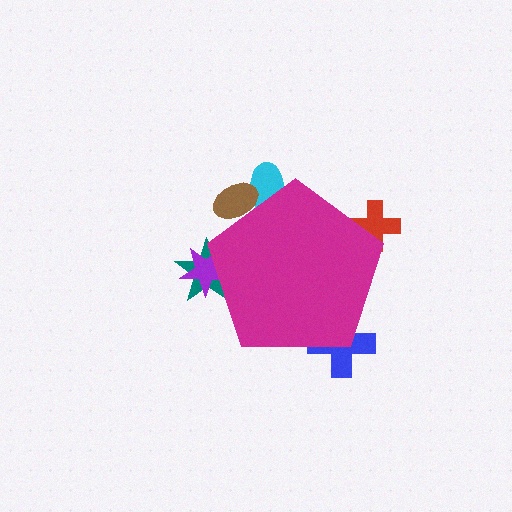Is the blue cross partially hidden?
Yes, the blue cross is partially hidden behind the magenta pentagon.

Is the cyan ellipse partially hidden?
Yes, the cyan ellipse is partially hidden behind the magenta pentagon.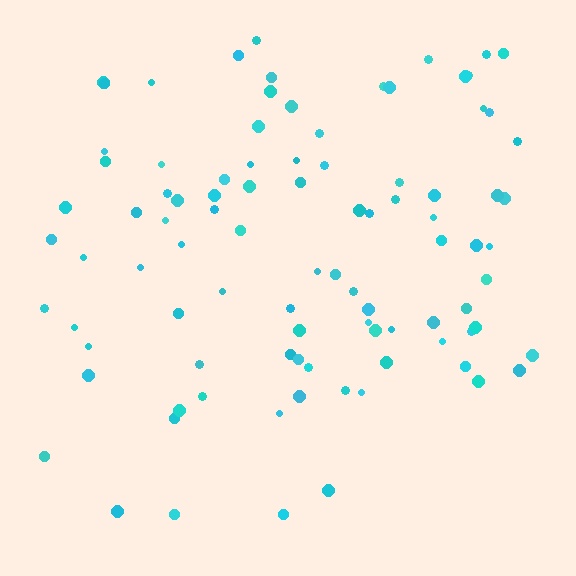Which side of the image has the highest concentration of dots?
The top.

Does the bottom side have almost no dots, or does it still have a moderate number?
Still a moderate number, just noticeably fewer than the top.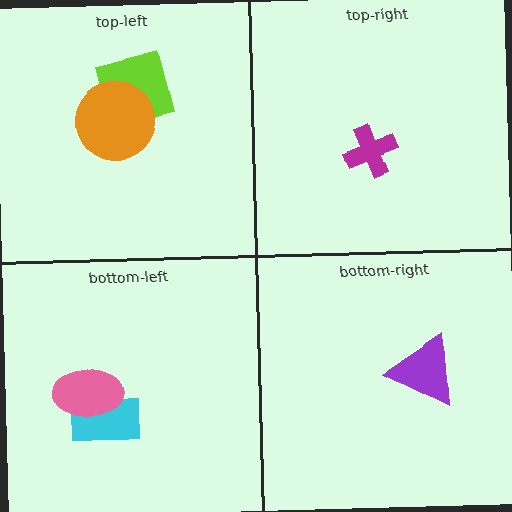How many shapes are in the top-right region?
1.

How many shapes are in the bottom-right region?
1.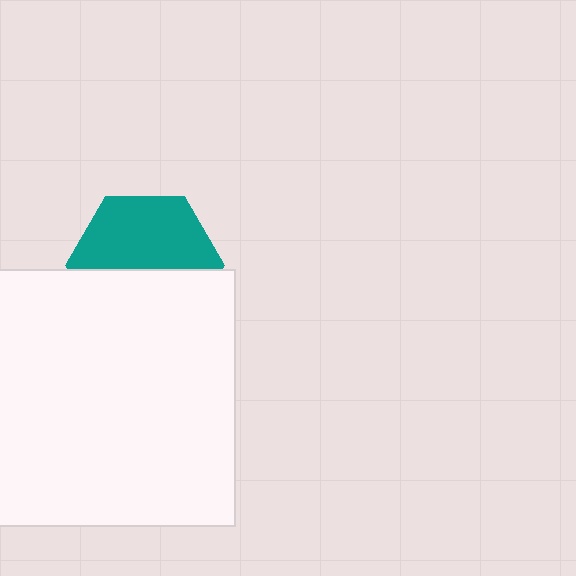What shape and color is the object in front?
The object in front is a white rectangle.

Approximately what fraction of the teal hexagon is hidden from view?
Roughly 46% of the teal hexagon is hidden behind the white rectangle.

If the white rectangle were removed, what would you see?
You would see the complete teal hexagon.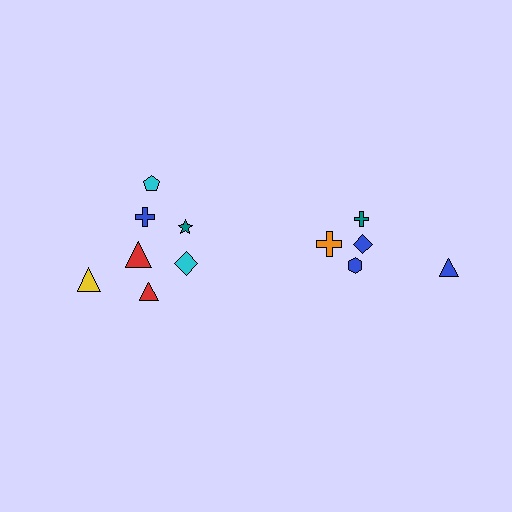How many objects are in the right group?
There are 5 objects.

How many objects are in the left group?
There are 7 objects.